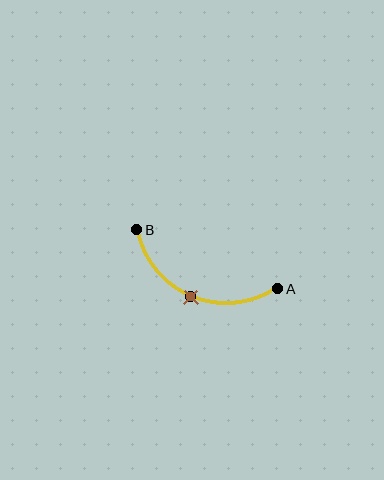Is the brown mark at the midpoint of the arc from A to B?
Yes. The brown mark lies on the arc at equal arc-length from both A and B — it is the arc midpoint.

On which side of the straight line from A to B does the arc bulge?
The arc bulges below the straight line connecting A and B.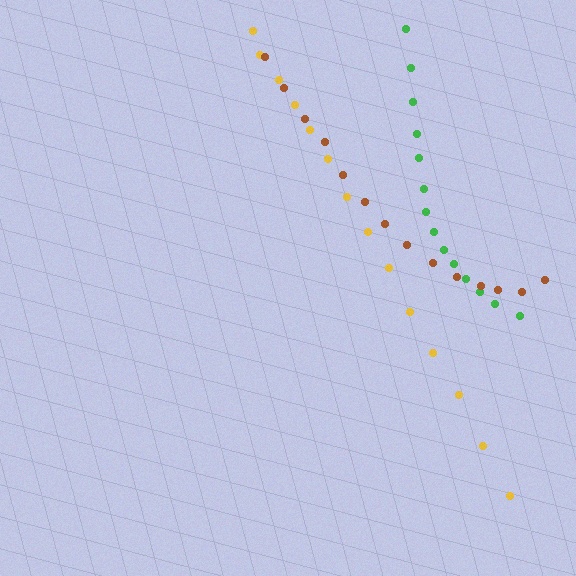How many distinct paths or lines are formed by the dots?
There are 3 distinct paths.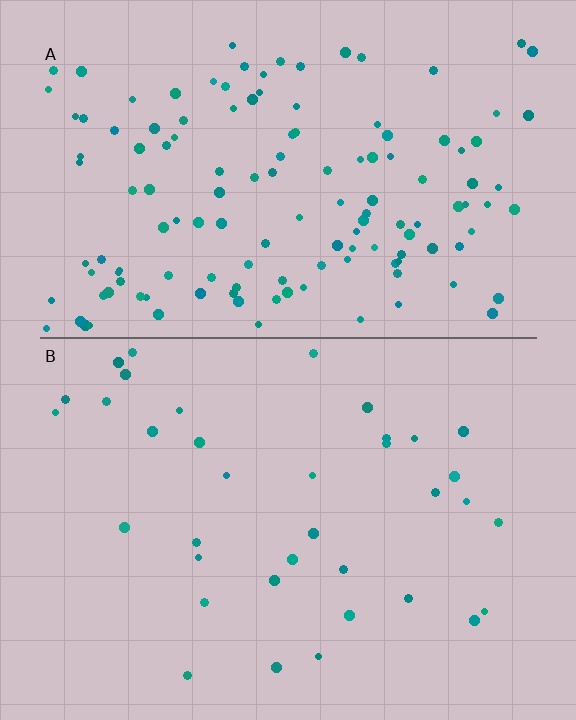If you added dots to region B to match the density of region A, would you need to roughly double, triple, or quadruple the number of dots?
Approximately quadruple.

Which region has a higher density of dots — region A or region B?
A (the top).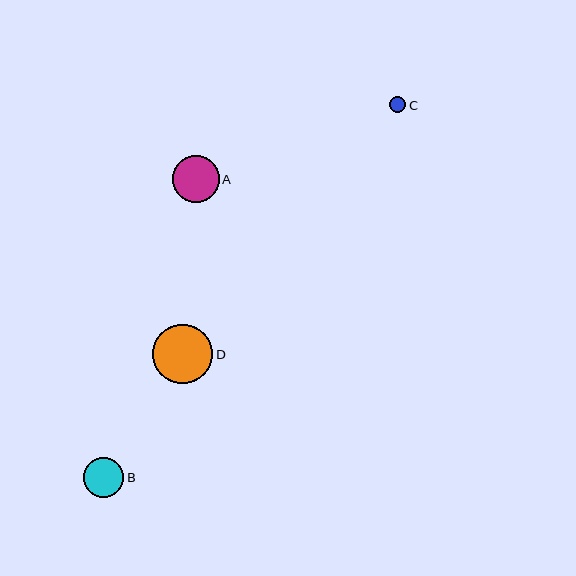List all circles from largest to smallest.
From largest to smallest: D, A, B, C.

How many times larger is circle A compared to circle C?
Circle A is approximately 2.8 times the size of circle C.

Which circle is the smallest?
Circle C is the smallest with a size of approximately 17 pixels.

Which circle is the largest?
Circle D is the largest with a size of approximately 60 pixels.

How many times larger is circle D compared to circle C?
Circle D is approximately 3.6 times the size of circle C.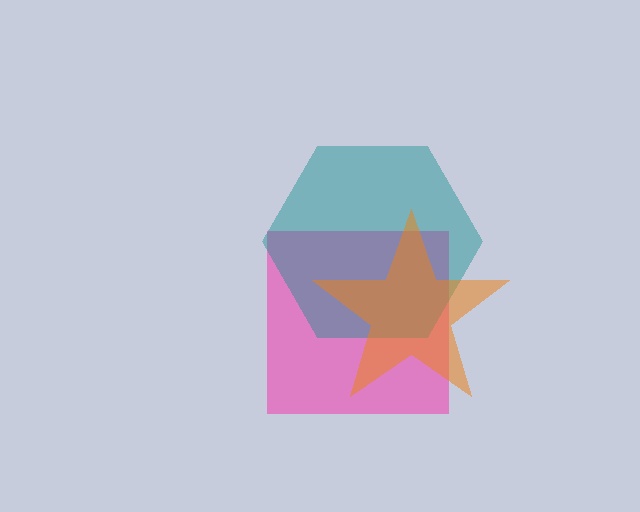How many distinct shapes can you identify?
There are 3 distinct shapes: a pink square, a teal hexagon, an orange star.